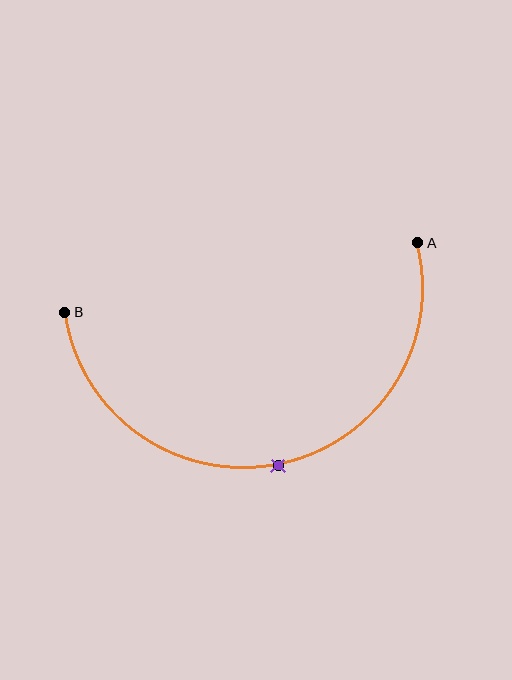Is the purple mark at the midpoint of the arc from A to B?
Yes. The purple mark lies on the arc at equal arc-length from both A and B — it is the arc midpoint.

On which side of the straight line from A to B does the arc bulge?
The arc bulges below the straight line connecting A and B.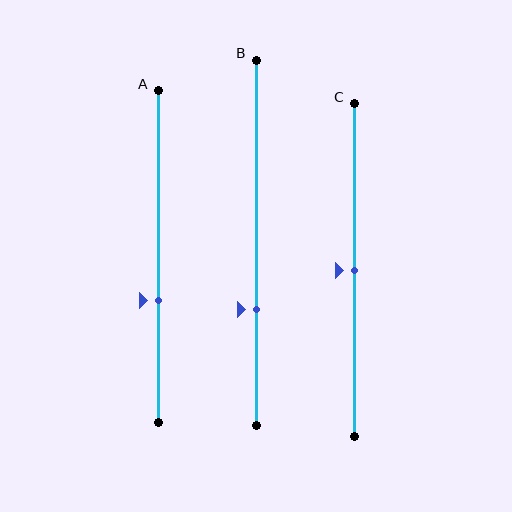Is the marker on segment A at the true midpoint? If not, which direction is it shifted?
No, the marker on segment A is shifted downward by about 13% of the segment length.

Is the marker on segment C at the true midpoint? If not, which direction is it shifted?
Yes, the marker on segment C is at the true midpoint.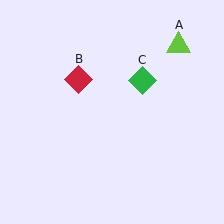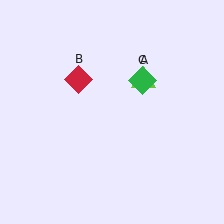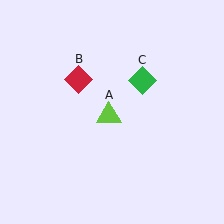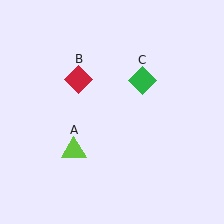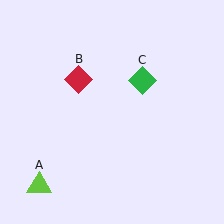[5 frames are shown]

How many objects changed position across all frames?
1 object changed position: lime triangle (object A).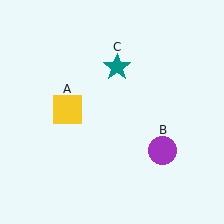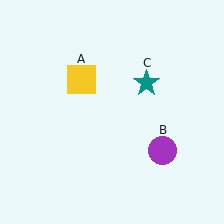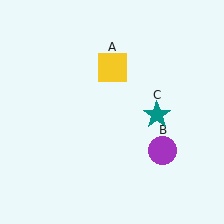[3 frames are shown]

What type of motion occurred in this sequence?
The yellow square (object A), teal star (object C) rotated clockwise around the center of the scene.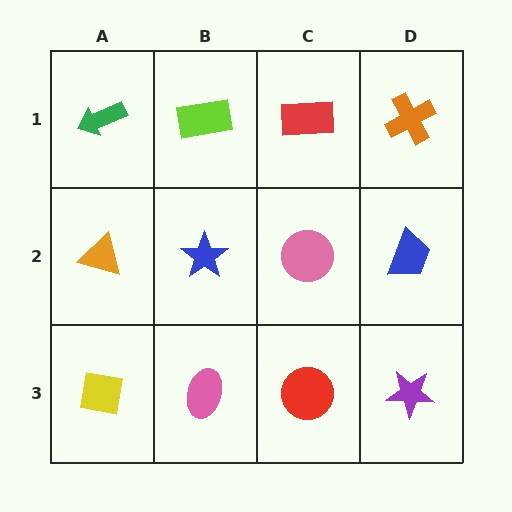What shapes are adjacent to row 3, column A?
An orange triangle (row 2, column A), a pink ellipse (row 3, column B).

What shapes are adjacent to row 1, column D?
A blue trapezoid (row 2, column D), a red rectangle (row 1, column C).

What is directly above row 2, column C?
A red rectangle.